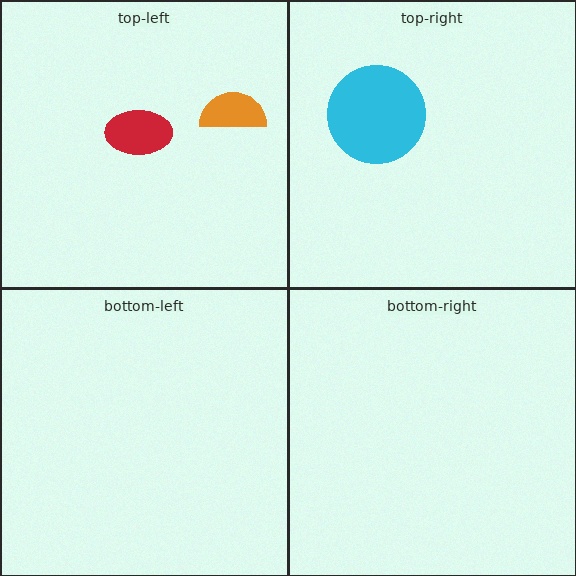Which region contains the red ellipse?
The top-left region.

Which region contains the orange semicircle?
The top-left region.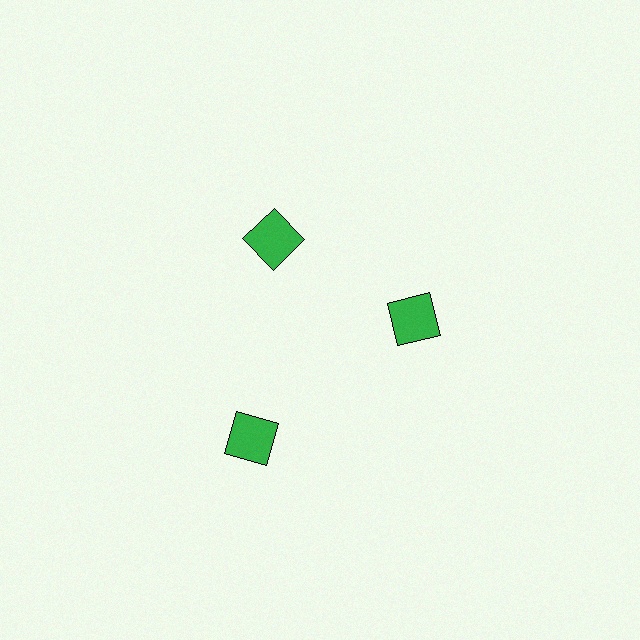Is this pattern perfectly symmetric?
No. The 3 green squares are arranged in a ring, but one element near the 7 o'clock position is pushed outward from the center, breaking the 3-fold rotational symmetry.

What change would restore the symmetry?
The symmetry would be restored by moving it inward, back onto the ring so that all 3 squares sit at equal angles and equal distance from the center.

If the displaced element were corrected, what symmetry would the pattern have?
It would have 3-fold rotational symmetry — the pattern would map onto itself every 120 degrees.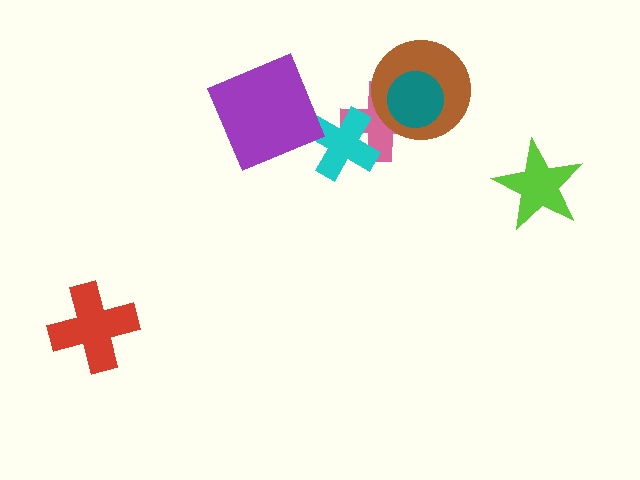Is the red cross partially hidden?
No, no other shape covers it.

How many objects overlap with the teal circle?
2 objects overlap with the teal circle.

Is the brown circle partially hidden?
Yes, it is partially covered by another shape.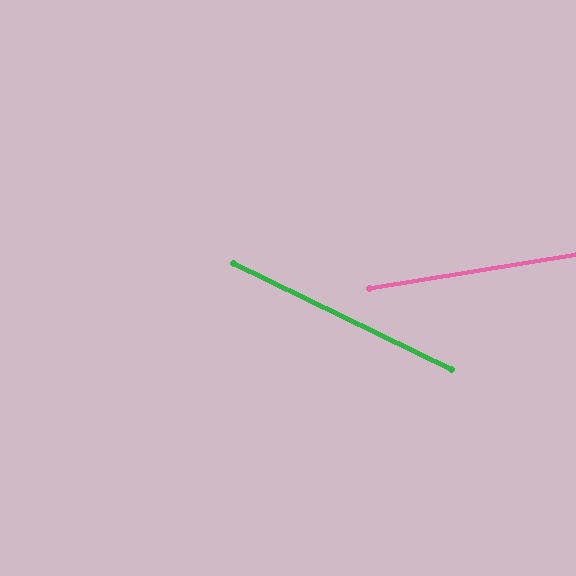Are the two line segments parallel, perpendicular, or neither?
Neither parallel nor perpendicular — they differ by about 35°.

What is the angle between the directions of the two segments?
Approximately 35 degrees.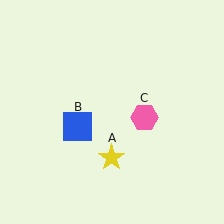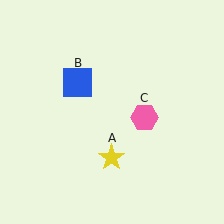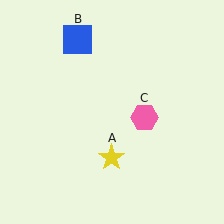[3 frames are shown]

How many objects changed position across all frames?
1 object changed position: blue square (object B).